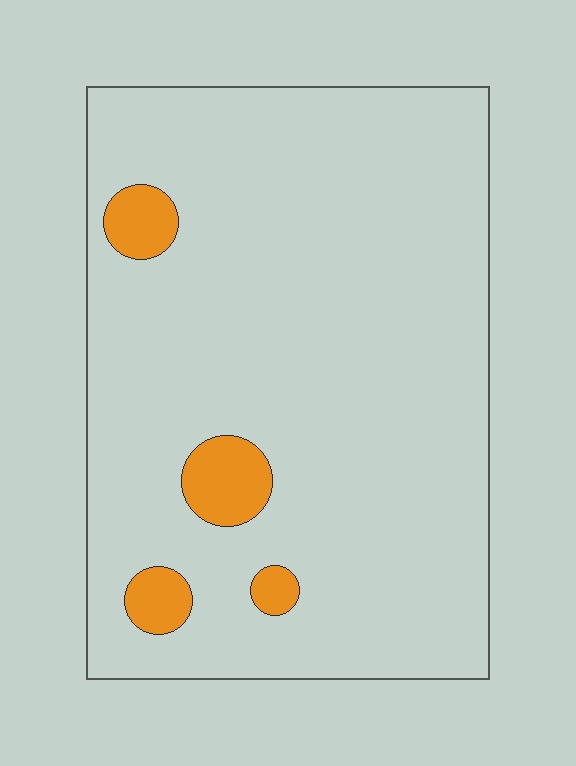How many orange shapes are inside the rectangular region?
4.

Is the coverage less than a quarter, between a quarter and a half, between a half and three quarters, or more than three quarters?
Less than a quarter.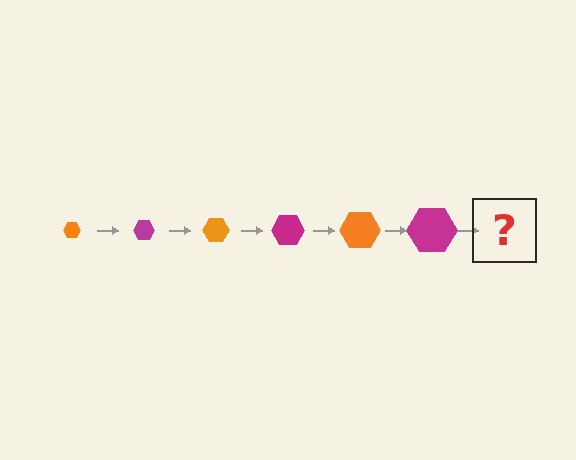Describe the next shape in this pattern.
It should be an orange hexagon, larger than the previous one.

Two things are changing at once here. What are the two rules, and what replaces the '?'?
The two rules are that the hexagon grows larger each step and the color cycles through orange and magenta. The '?' should be an orange hexagon, larger than the previous one.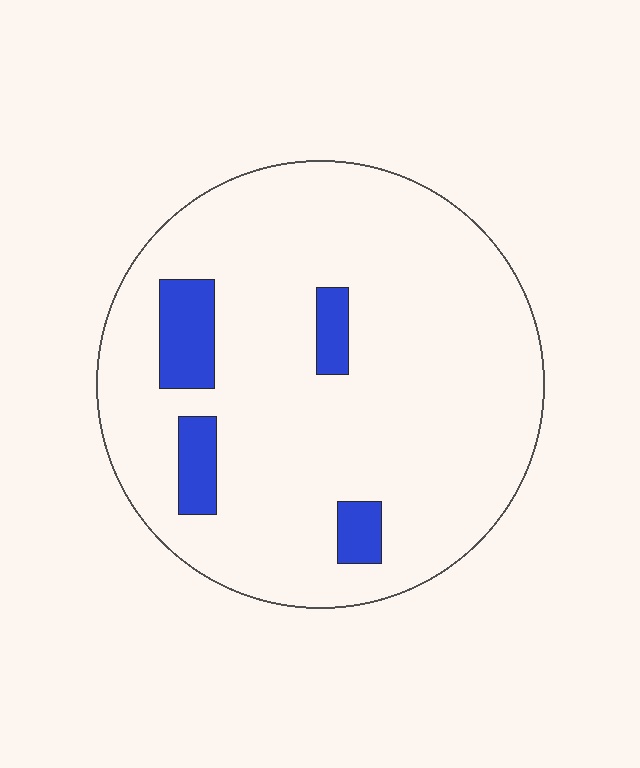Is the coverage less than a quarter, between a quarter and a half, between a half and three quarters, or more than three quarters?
Less than a quarter.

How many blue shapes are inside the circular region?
4.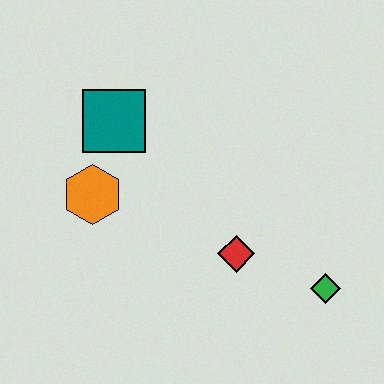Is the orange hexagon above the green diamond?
Yes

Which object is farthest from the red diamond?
The teal square is farthest from the red diamond.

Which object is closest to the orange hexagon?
The teal square is closest to the orange hexagon.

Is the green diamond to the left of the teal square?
No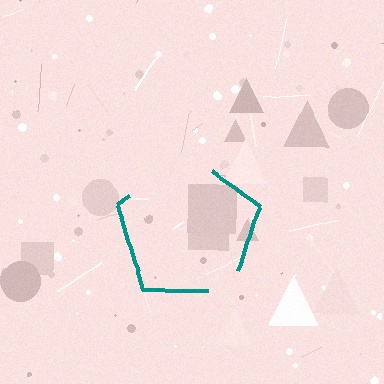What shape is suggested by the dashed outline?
The dashed outline suggests a pentagon.